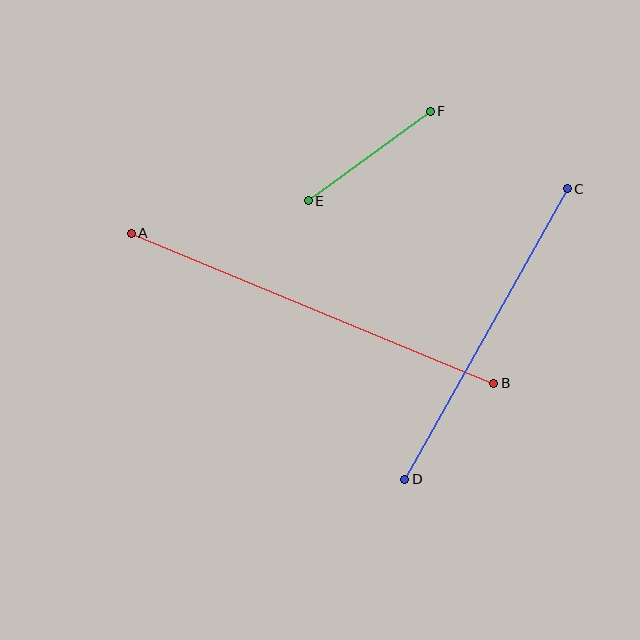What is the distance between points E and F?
The distance is approximately 151 pixels.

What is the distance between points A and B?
The distance is approximately 392 pixels.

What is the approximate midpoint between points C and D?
The midpoint is at approximately (486, 334) pixels.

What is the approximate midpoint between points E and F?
The midpoint is at approximately (369, 156) pixels.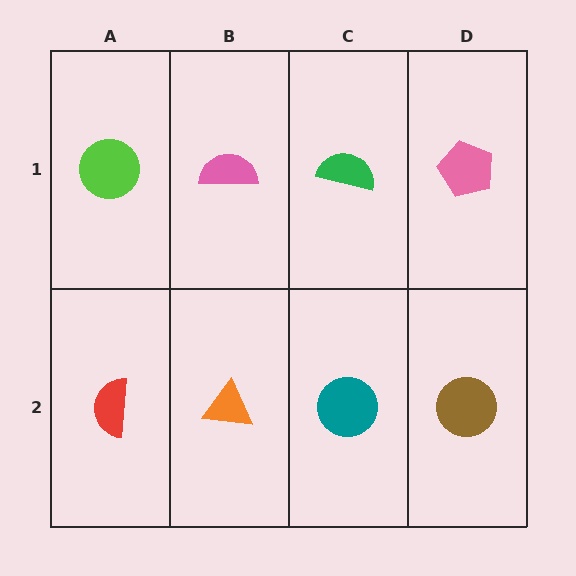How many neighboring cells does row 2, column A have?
2.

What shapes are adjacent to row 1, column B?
An orange triangle (row 2, column B), a lime circle (row 1, column A), a green semicircle (row 1, column C).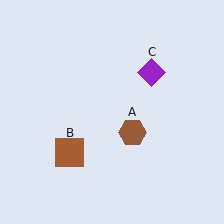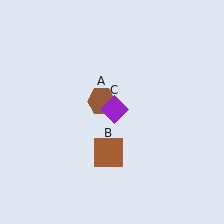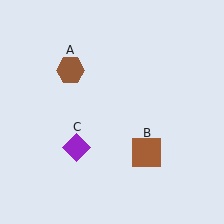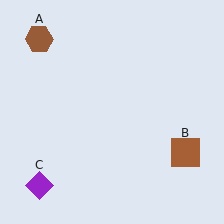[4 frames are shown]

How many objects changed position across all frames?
3 objects changed position: brown hexagon (object A), brown square (object B), purple diamond (object C).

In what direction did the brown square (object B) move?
The brown square (object B) moved right.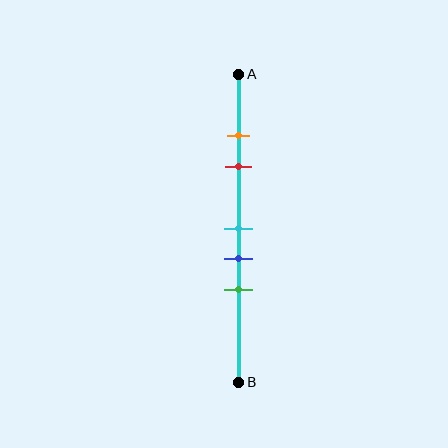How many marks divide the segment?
There are 5 marks dividing the segment.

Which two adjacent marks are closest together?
The orange and red marks are the closest adjacent pair.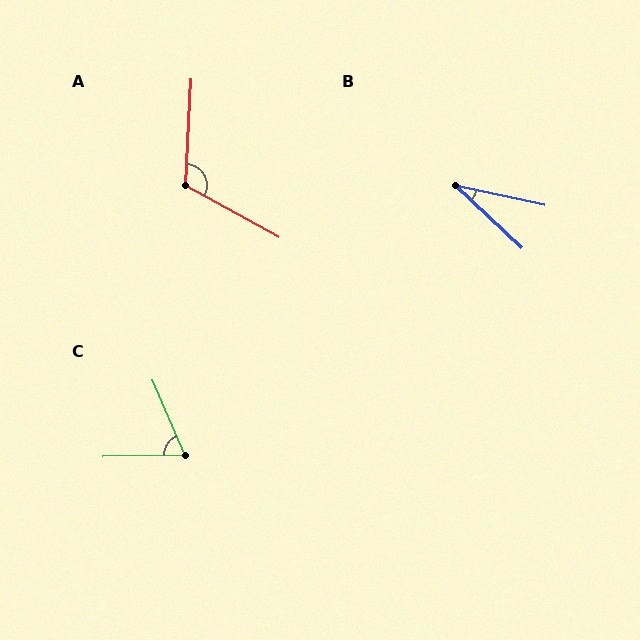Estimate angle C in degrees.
Approximately 68 degrees.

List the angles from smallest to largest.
B (31°), C (68°), A (116°).